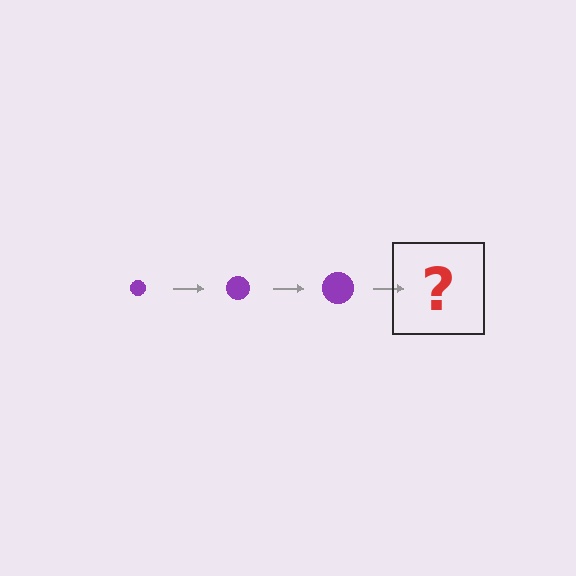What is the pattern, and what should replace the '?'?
The pattern is that the circle gets progressively larger each step. The '?' should be a purple circle, larger than the previous one.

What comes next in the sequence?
The next element should be a purple circle, larger than the previous one.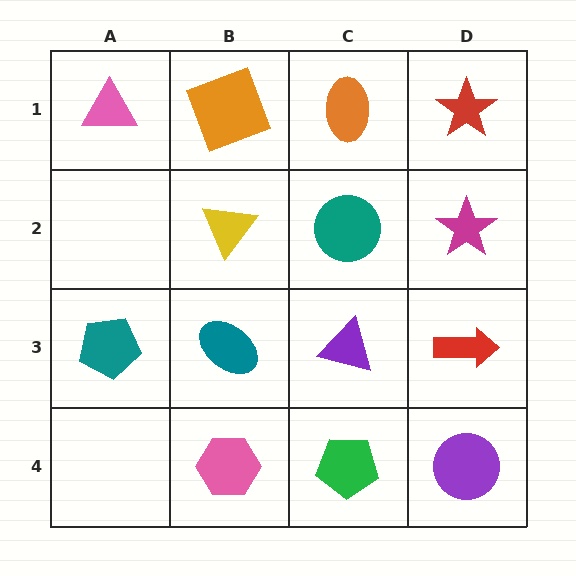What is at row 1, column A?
A pink triangle.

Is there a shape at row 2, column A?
No, that cell is empty.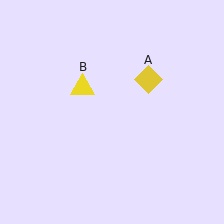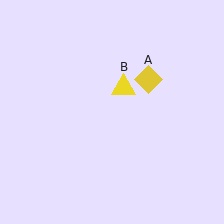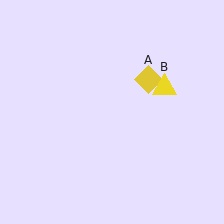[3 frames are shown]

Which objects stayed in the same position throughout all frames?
Yellow diamond (object A) remained stationary.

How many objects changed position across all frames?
1 object changed position: yellow triangle (object B).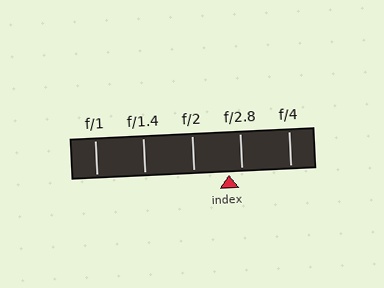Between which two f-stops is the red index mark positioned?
The index mark is between f/2 and f/2.8.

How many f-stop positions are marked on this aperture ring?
There are 5 f-stop positions marked.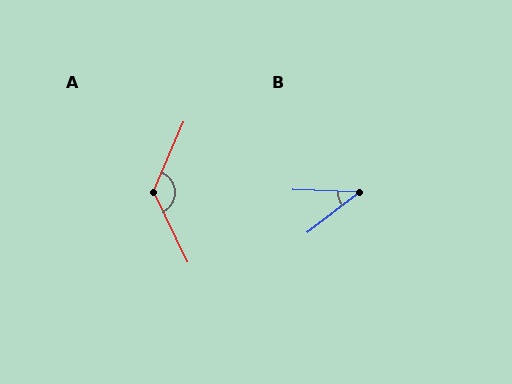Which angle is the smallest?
B, at approximately 40 degrees.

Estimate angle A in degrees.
Approximately 131 degrees.